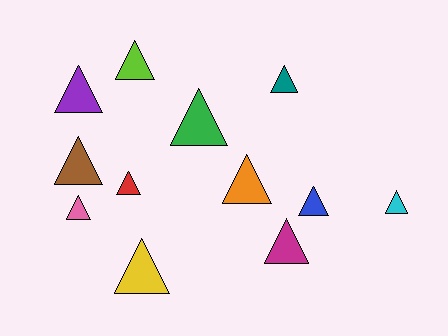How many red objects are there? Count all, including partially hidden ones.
There is 1 red object.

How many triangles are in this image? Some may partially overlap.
There are 12 triangles.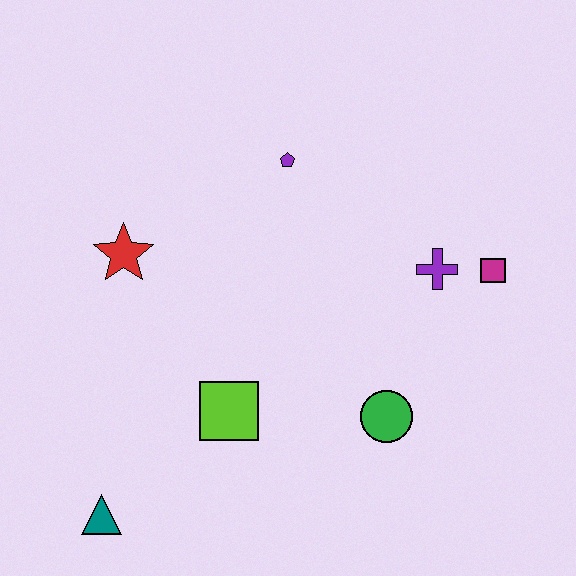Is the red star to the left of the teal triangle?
No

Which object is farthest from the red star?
The magenta square is farthest from the red star.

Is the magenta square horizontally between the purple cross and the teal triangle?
No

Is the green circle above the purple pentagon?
No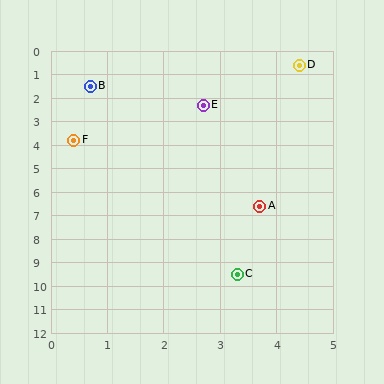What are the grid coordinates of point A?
Point A is at approximately (3.7, 6.6).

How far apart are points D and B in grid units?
Points D and B are about 3.8 grid units apart.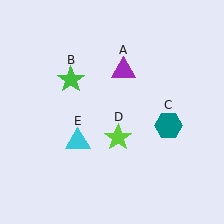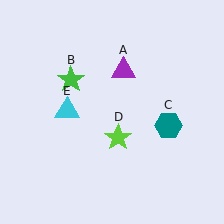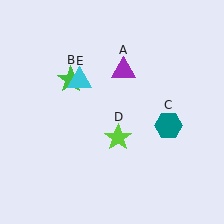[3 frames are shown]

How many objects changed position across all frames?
1 object changed position: cyan triangle (object E).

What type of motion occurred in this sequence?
The cyan triangle (object E) rotated clockwise around the center of the scene.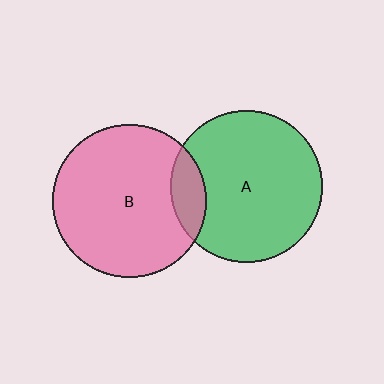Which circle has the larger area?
Circle B (pink).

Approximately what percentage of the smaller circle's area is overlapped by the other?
Approximately 15%.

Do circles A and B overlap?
Yes.